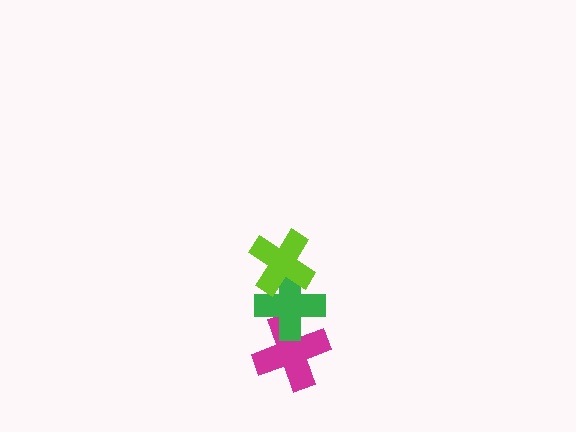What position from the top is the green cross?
The green cross is 2nd from the top.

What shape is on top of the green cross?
The lime cross is on top of the green cross.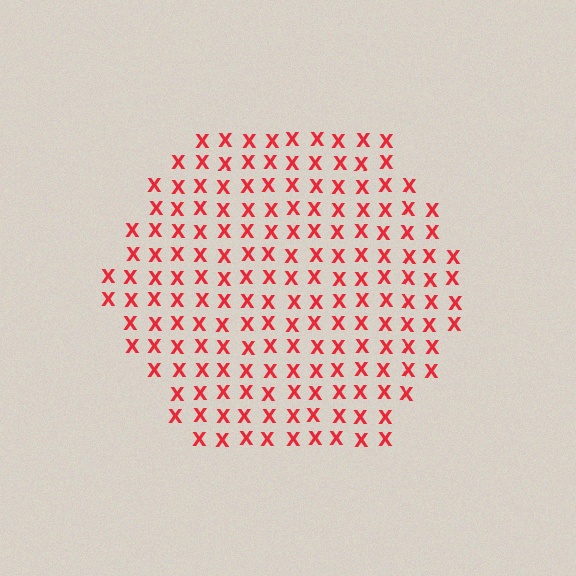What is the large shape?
The large shape is a hexagon.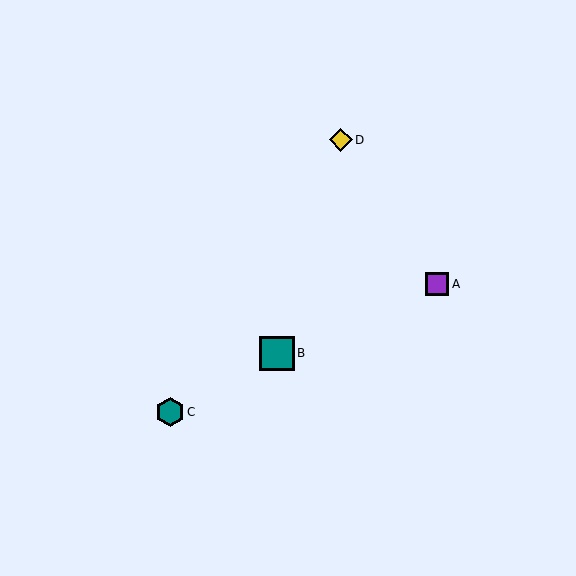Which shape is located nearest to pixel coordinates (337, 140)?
The yellow diamond (labeled D) at (341, 140) is nearest to that location.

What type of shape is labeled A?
Shape A is a purple square.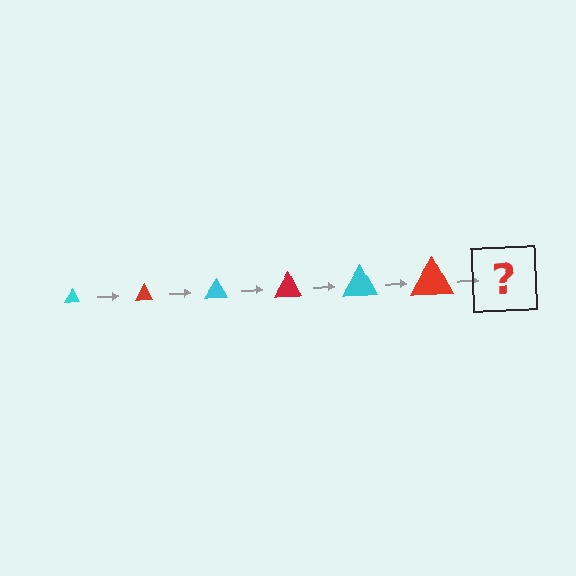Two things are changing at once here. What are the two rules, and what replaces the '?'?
The two rules are that the triangle grows larger each step and the color cycles through cyan and red. The '?' should be a cyan triangle, larger than the previous one.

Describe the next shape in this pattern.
It should be a cyan triangle, larger than the previous one.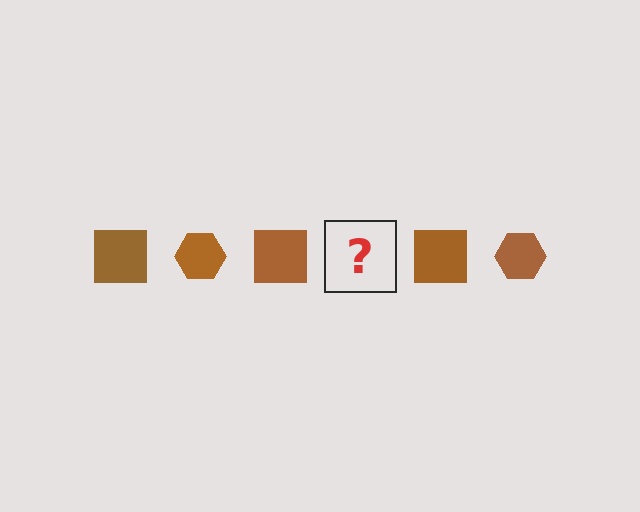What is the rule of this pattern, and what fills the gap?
The rule is that the pattern cycles through square, hexagon shapes in brown. The gap should be filled with a brown hexagon.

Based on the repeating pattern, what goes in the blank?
The blank should be a brown hexagon.